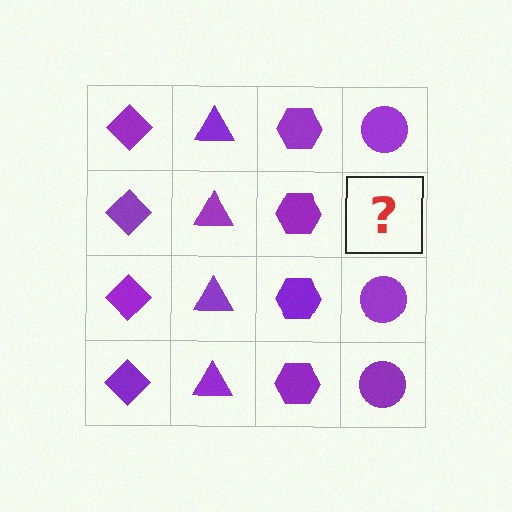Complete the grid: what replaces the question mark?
The question mark should be replaced with a purple circle.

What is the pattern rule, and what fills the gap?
The rule is that each column has a consistent shape. The gap should be filled with a purple circle.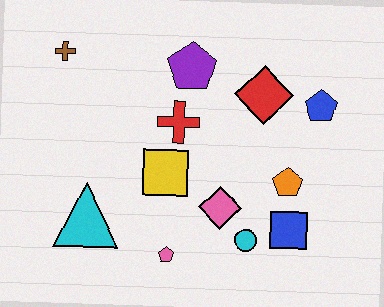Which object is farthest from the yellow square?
The blue pentagon is farthest from the yellow square.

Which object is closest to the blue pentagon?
The red diamond is closest to the blue pentagon.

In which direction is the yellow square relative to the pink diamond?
The yellow square is to the left of the pink diamond.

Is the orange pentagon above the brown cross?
No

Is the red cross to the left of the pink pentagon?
No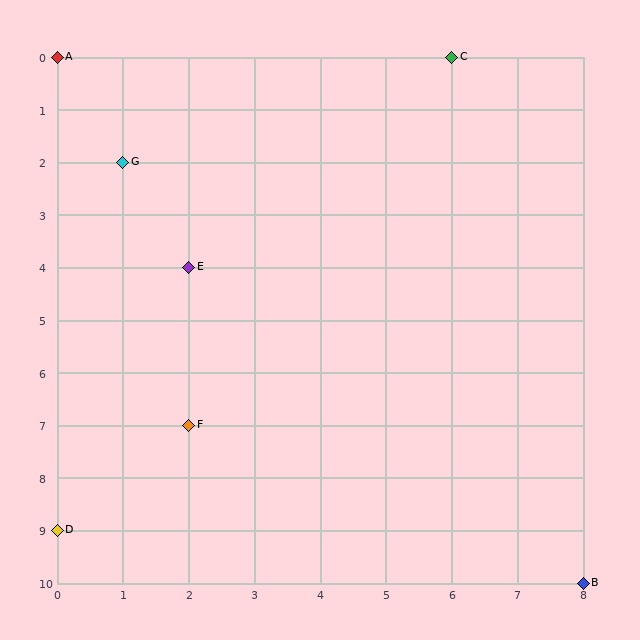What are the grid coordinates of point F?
Point F is at grid coordinates (2, 7).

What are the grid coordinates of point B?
Point B is at grid coordinates (8, 10).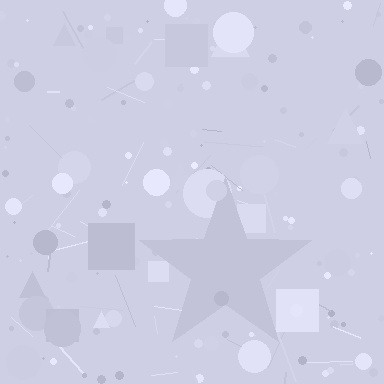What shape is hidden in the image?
A star is hidden in the image.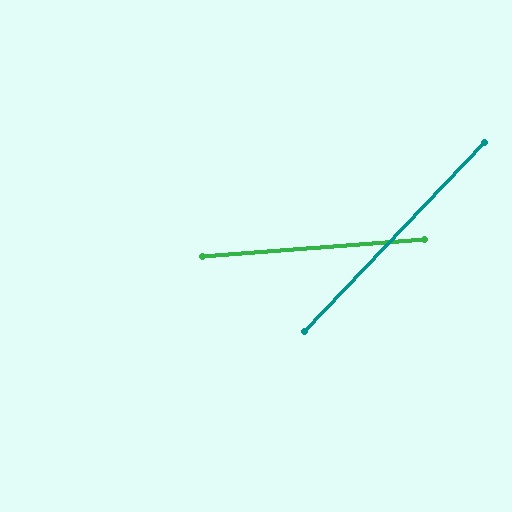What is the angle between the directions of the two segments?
Approximately 42 degrees.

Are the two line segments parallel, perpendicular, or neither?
Neither parallel nor perpendicular — they differ by about 42°.